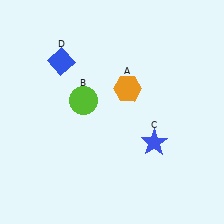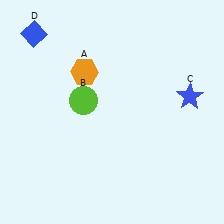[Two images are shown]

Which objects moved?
The objects that moved are: the orange hexagon (A), the blue star (C), the blue diamond (D).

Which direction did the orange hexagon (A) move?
The orange hexagon (A) moved left.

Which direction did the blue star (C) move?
The blue star (C) moved up.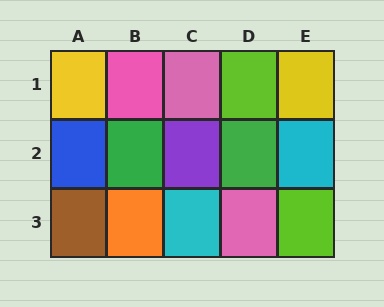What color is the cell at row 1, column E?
Yellow.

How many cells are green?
2 cells are green.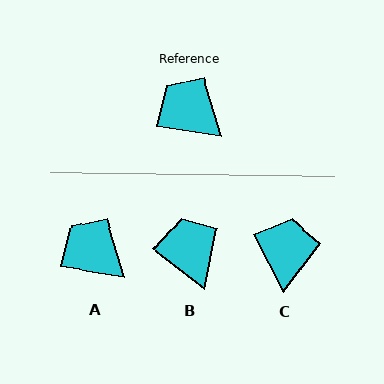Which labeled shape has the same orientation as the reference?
A.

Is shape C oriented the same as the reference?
No, it is off by about 54 degrees.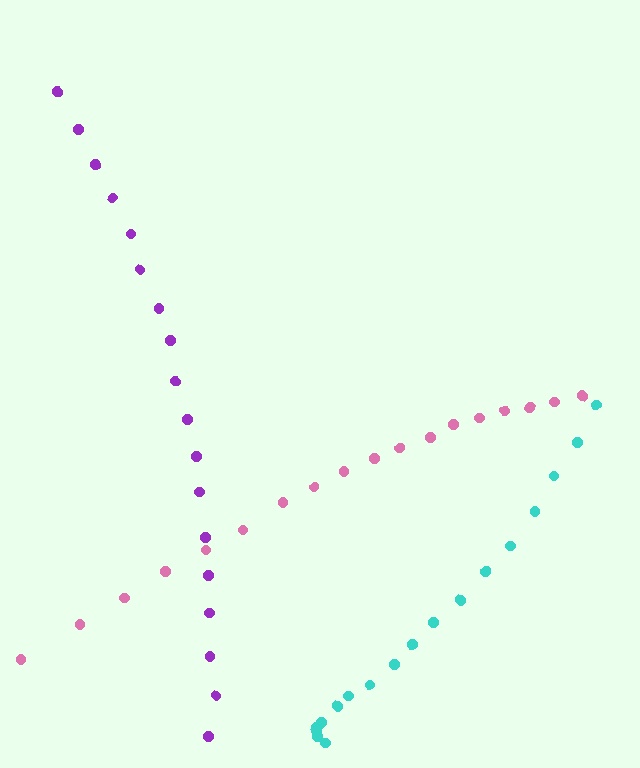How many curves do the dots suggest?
There are 3 distinct paths.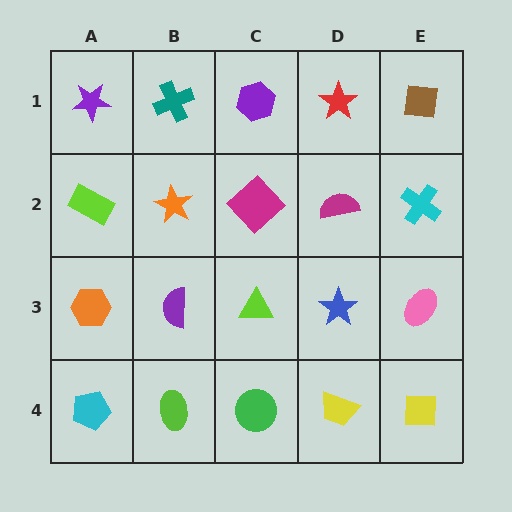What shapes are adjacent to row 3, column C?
A magenta diamond (row 2, column C), a green circle (row 4, column C), a purple semicircle (row 3, column B), a blue star (row 3, column D).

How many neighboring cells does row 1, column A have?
2.